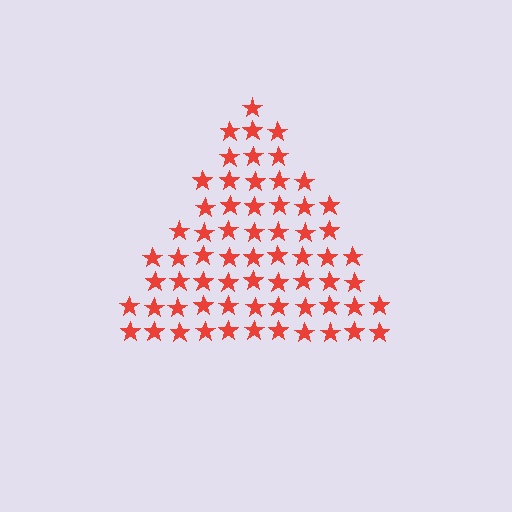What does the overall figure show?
The overall figure shows a triangle.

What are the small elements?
The small elements are stars.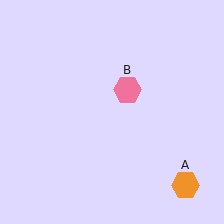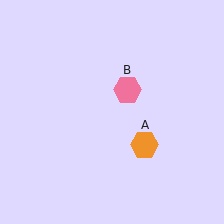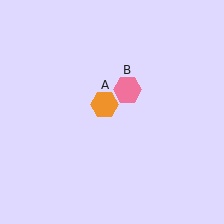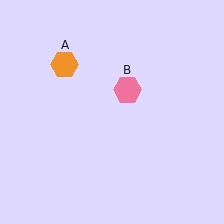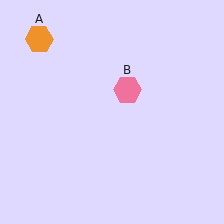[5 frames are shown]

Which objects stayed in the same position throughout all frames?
Pink hexagon (object B) remained stationary.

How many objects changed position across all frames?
1 object changed position: orange hexagon (object A).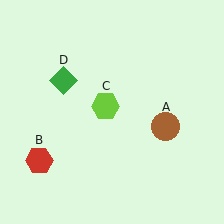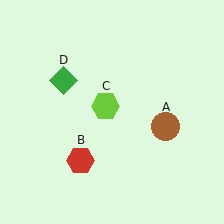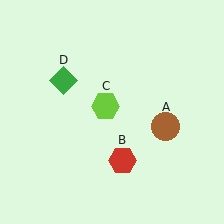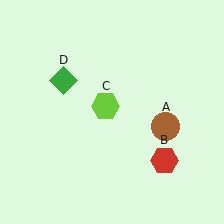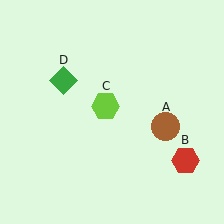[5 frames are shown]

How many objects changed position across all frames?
1 object changed position: red hexagon (object B).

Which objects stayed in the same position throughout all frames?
Brown circle (object A) and lime hexagon (object C) and green diamond (object D) remained stationary.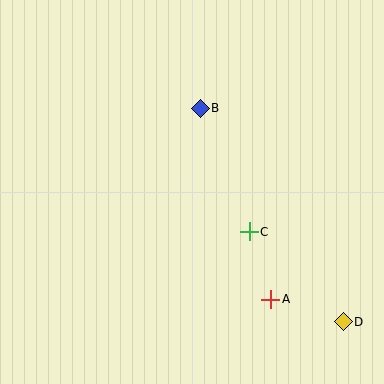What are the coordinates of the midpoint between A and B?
The midpoint between A and B is at (236, 204).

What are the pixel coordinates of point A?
Point A is at (271, 299).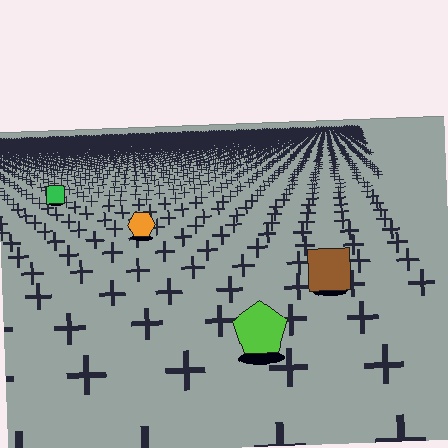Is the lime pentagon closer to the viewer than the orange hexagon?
Yes. The lime pentagon is closer — you can tell from the texture gradient: the ground texture is coarser near it.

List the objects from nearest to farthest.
From nearest to farthest: the lime pentagon, the brown square, the orange hexagon, the green square.